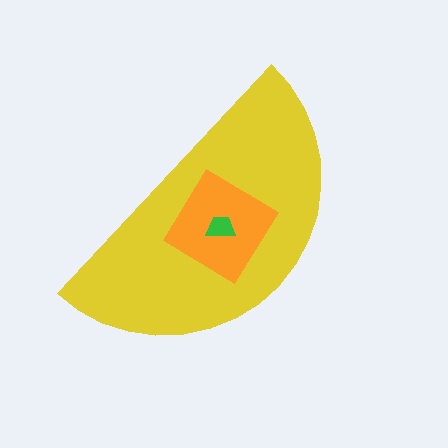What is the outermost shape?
The yellow semicircle.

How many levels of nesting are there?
3.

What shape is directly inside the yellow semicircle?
The orange diamond.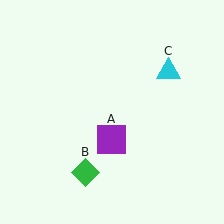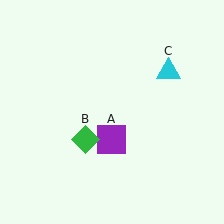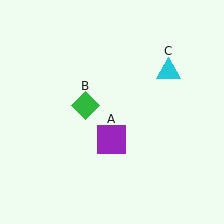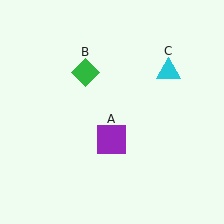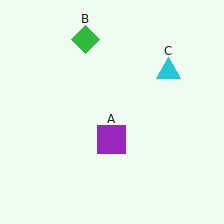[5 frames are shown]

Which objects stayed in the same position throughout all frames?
Purple square (object A) and cyan triangle (object C) remained stationary.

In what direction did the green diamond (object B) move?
The green diamond (object B) moved up.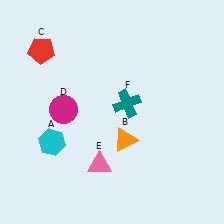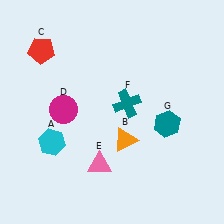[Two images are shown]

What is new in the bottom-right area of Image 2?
A teal hexagon (G) was added in the bottom-right area of Image 2.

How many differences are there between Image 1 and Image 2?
There is 1 difference between the two images.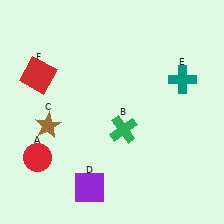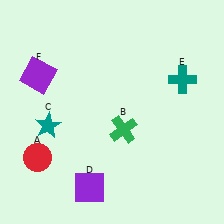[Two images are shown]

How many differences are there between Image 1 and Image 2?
There are 2 differences between the two images.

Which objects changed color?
C changed from brown to teal. F changed from red to purple.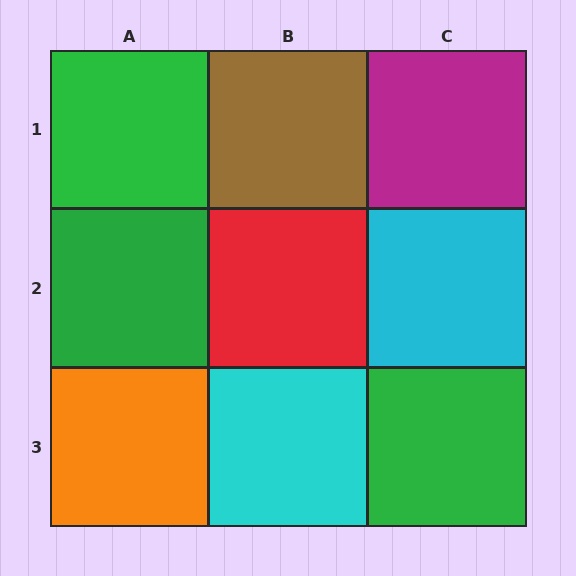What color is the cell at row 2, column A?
Green.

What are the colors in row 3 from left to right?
Orange, cyan, green.